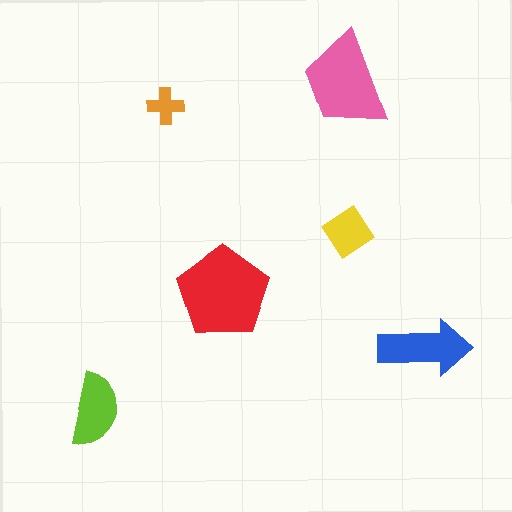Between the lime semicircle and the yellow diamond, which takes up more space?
The lime semicircle.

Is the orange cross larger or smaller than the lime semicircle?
Smaller.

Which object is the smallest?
The orange cross.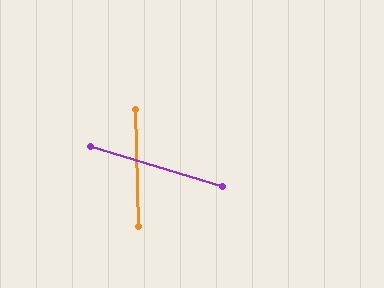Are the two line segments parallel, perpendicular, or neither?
Neither parallel nor perpendicular — they differ by about 72°.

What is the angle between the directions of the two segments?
Approximately 72 degrees.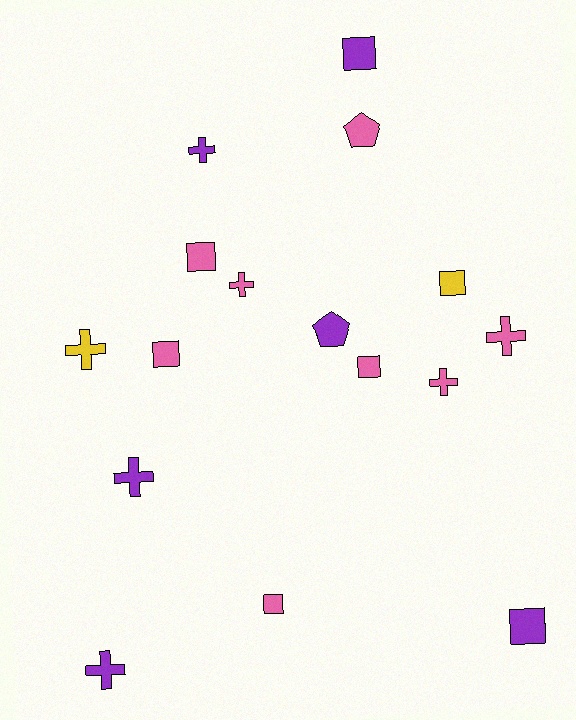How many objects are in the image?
There are 16 objects.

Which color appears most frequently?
Pink, with 8 objects.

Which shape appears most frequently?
Cross, with 7 objects.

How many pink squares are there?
There are 4 pink squares.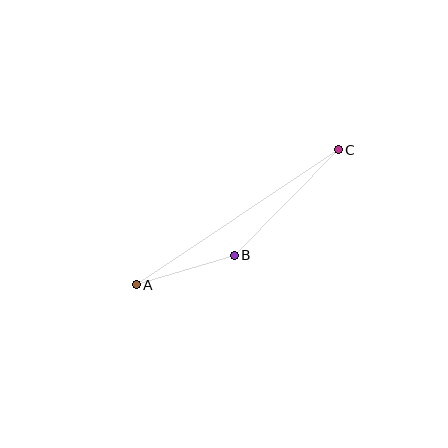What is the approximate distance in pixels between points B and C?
The distance between B and C is approximately 148 pixels.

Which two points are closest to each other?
Points A and B are closest to each other.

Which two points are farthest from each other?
Points A and C are farthest from each other.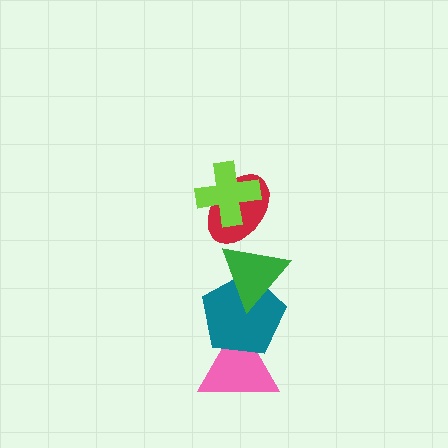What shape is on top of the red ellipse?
The lime cross is on top of the red ellipse.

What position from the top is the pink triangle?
The pink triangle is 5th from the top.